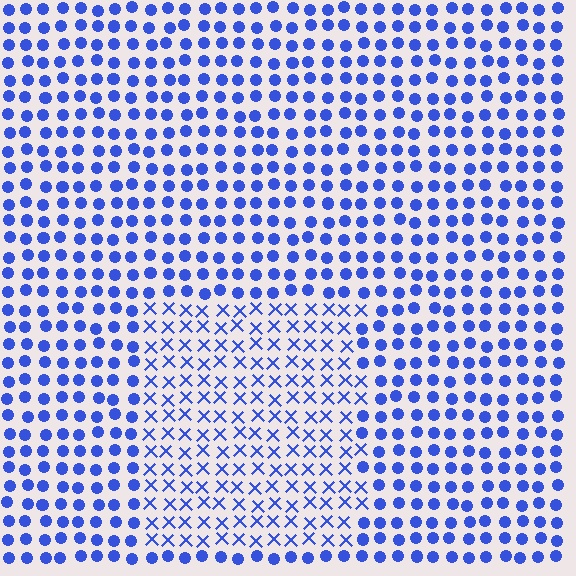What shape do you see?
I see a rectangle.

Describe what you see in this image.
The image is filled with small blue elements arranged in a uniform grid. A rectangle-shaped region contains X marks, while the surrounding area contains circles. The boundary is defined purely by the change in element shape.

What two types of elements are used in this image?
The image uses X marks inside the rectangle region and circles outside it.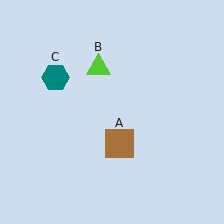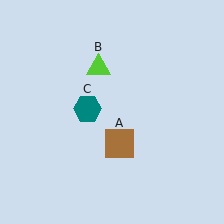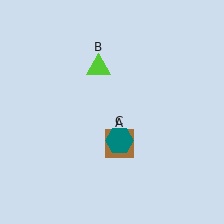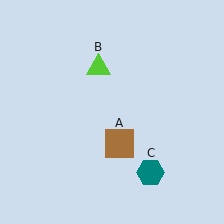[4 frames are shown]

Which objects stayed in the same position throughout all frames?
Brown square (object A) and lime triangle (object B) remained stationary.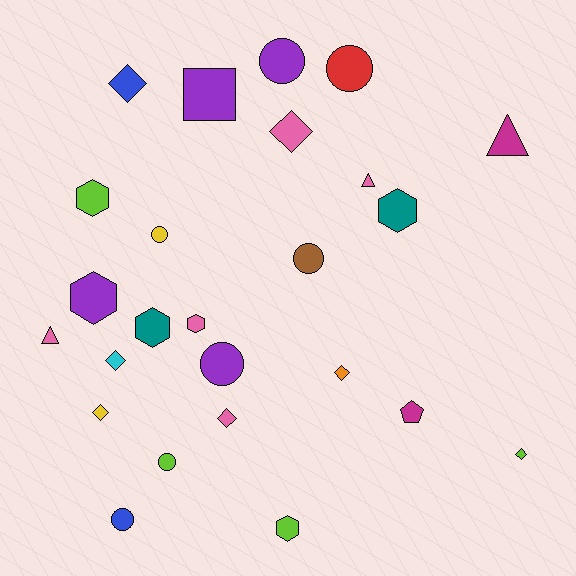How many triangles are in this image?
There are 3 triangles.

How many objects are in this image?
There are 25 objects.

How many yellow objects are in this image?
There are 2 yellow objects.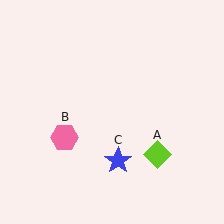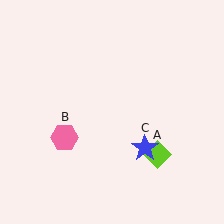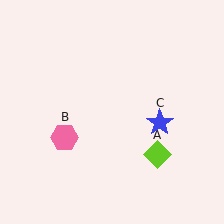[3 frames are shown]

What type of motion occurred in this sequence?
The blue star (object C) rotated counterclockwise around the center of the scene.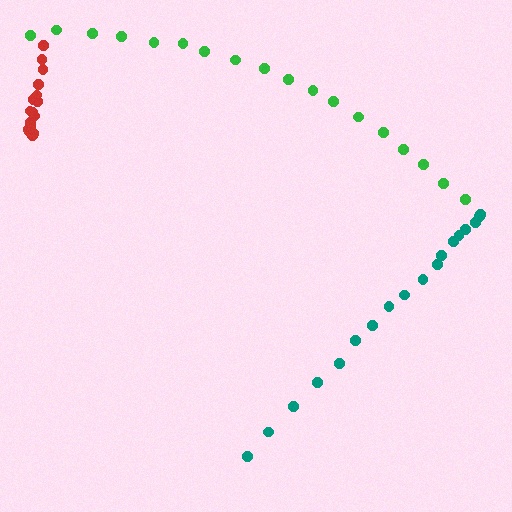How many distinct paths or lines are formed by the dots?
There are 3 distinct paths.